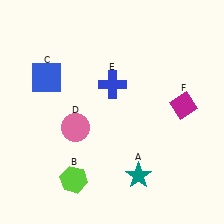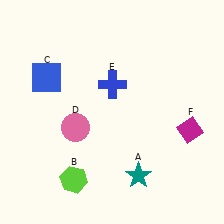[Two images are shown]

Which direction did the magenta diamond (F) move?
The magenta diamond (F) moved down.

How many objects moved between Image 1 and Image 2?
1 object moved between the two images.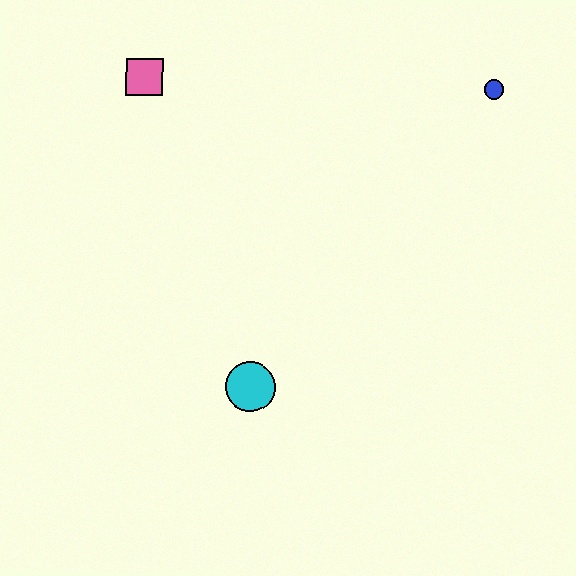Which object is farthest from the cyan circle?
The blue circle is farthest from the cyan circle.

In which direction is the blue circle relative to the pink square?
The blue circle is to the right of the pink square.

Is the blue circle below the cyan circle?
No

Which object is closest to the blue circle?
The pink square is closest to the blue circle.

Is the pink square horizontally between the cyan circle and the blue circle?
No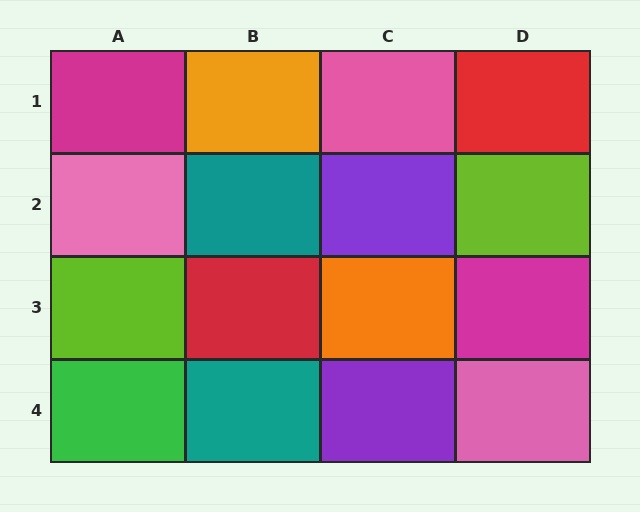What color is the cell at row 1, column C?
Pink.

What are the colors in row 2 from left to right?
Pink, teal, purple, lime.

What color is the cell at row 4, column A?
Green.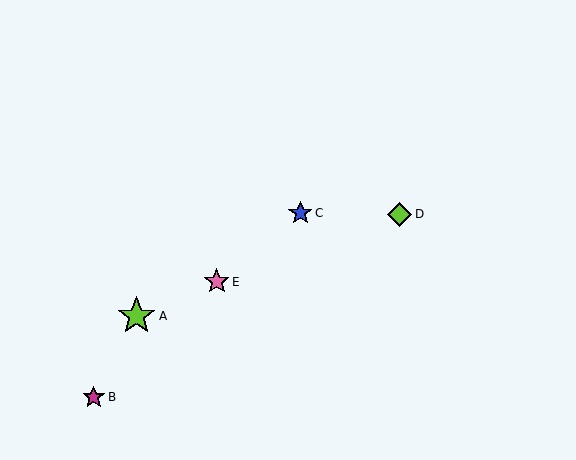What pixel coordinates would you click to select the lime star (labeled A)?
Click at (137, 316) to select the lime star A.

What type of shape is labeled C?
Shape C is a blue star.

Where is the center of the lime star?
The center of the lime star is at (137, 316).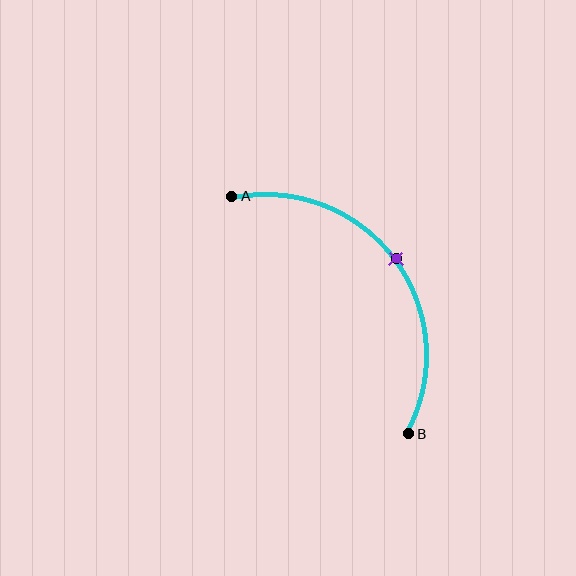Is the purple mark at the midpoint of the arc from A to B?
Yes. The purple mark lies on the arc at equal arc-length from both A and B — it is the arc midpoint.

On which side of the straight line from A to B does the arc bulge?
The arc bulges above and to the right of the straight line connecting A and B.